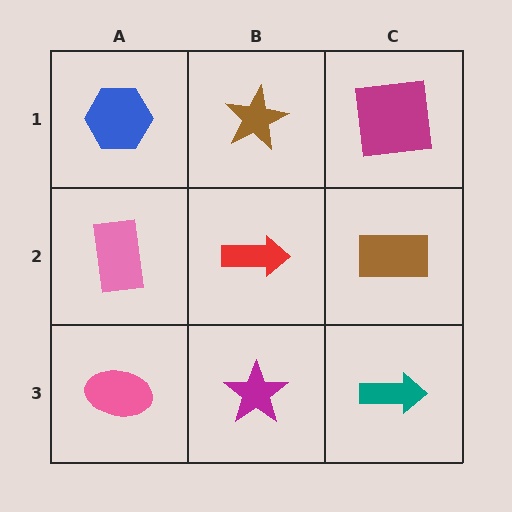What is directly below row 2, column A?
A pink ellipse.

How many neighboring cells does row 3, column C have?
2.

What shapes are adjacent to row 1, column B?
A red arrow (row 2, column B), a blue hexagon (row 1, column A), a magenta square (row 1, column C).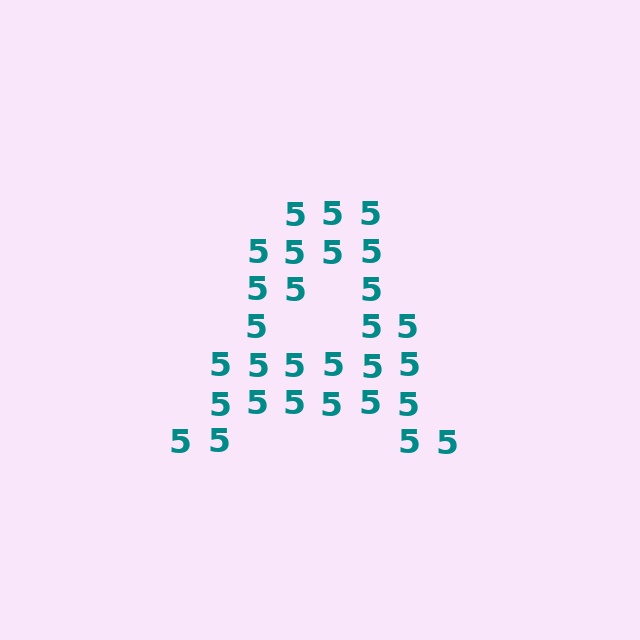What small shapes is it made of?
It is made of small digit 5's.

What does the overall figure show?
The overall figure shows the letter A.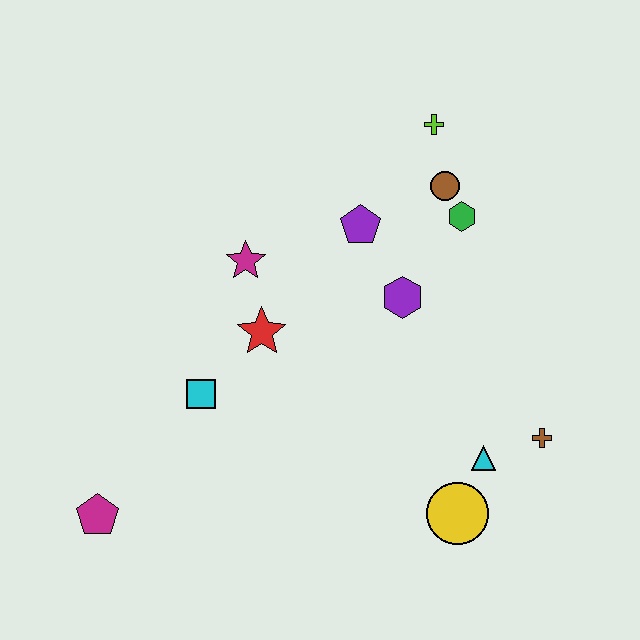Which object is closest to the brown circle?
The green hexagon is closest to the brown circle.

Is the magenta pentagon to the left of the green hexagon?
Yes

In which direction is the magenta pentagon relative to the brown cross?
The magenta pentagon is to the left of the brown cross.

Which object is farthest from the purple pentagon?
The magenta pentagon is farthest from the purple pentagon.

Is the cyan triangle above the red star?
No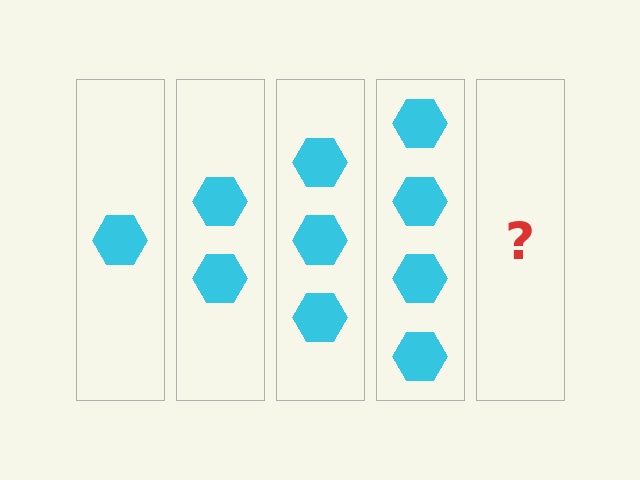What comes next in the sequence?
The next element should be 5 hexagons.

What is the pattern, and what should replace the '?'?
The pattern is that each step adds one more hexagon. The '?' should be 5 hexagons.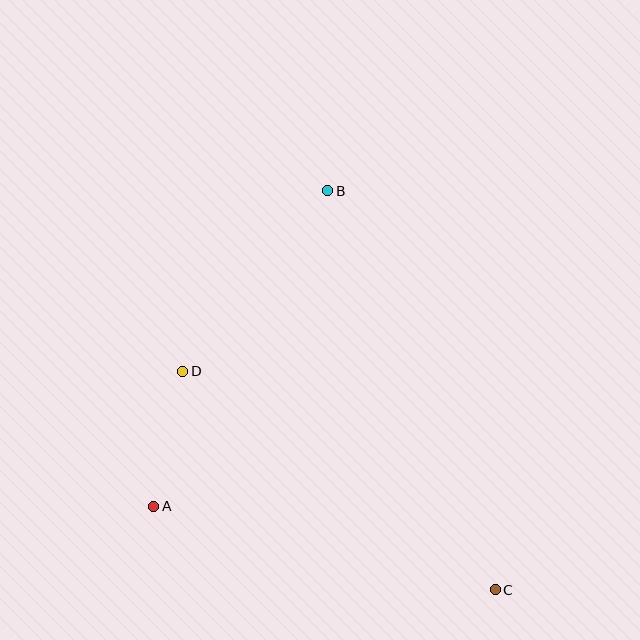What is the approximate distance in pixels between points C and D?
The distance between C and D is approximately 381 pixels.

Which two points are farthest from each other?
Points B and C are farthest from each other.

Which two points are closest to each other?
Points A and D are closest to each other.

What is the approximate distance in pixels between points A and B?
The distance between A and B is approximately 360 pixels.